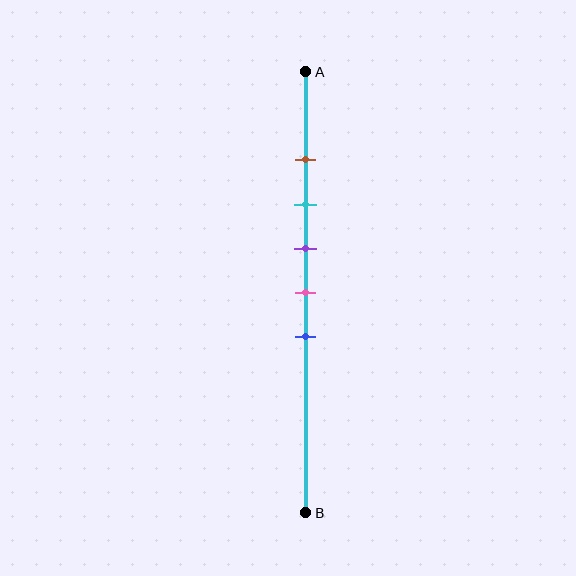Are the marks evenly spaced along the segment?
Yes, the marks are approximately evenly spaced.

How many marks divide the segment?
There are 5 marks dividing the segment.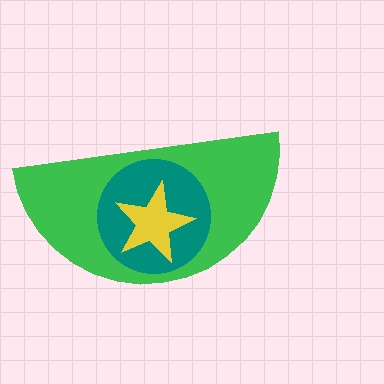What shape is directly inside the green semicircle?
The teal circle.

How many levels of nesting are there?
3.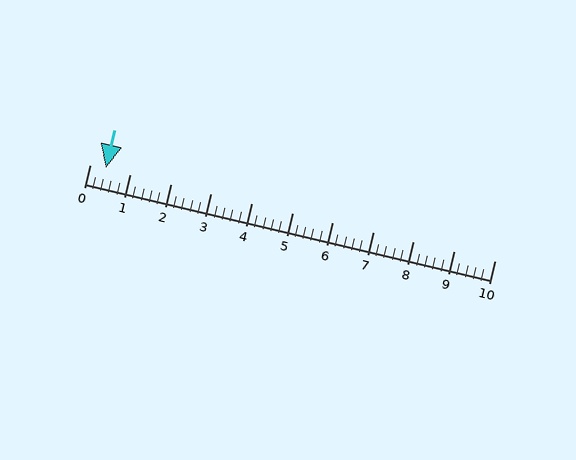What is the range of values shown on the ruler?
The ruler shows values from 0 to 10.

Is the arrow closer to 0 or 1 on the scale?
The arrow is closer to 0.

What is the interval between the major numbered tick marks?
The major tick marks are spaced 1 units apart.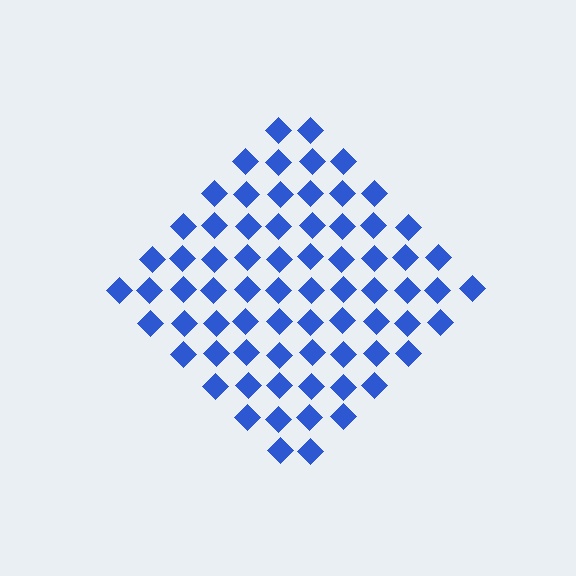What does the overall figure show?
The overall figure shows a diamond.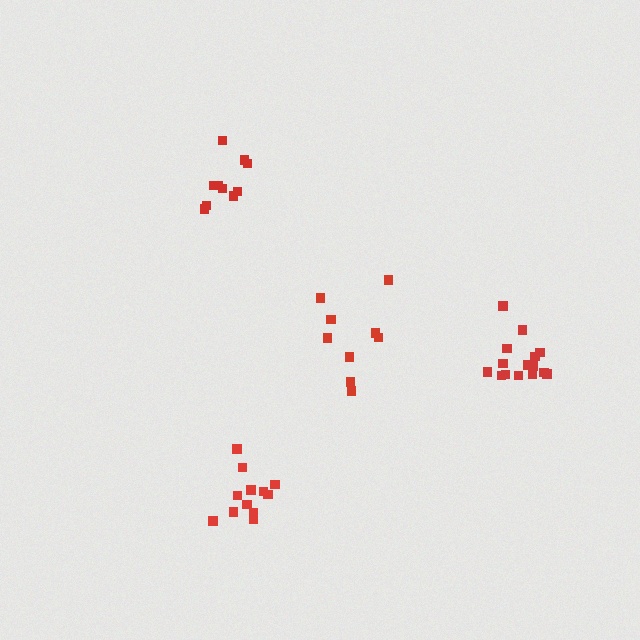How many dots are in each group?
Group 1: 12 dots, Group 2: 10 dots, Group 3: 9 dots, Group 4: 15 dots (46 total).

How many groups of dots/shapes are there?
There are 4 groups.